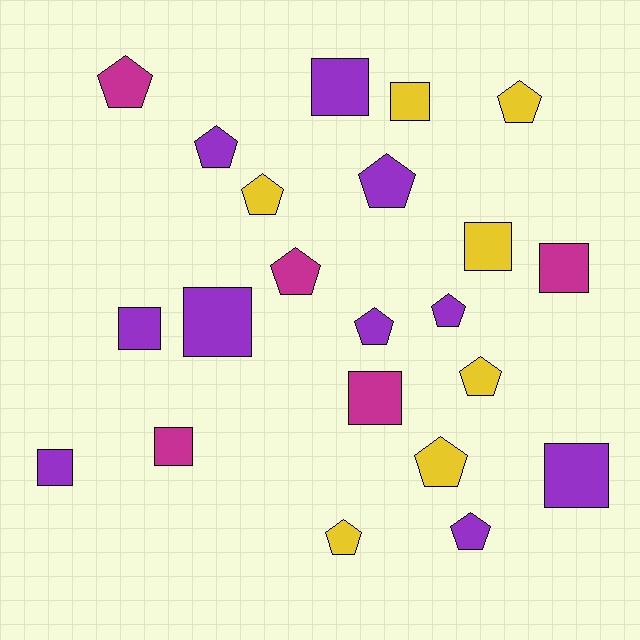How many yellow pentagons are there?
There are 5 yellow pentagons.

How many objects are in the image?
There are 22 objects.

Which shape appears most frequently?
Pentagon, with 12 objects.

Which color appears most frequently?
Purple, with 10 objects.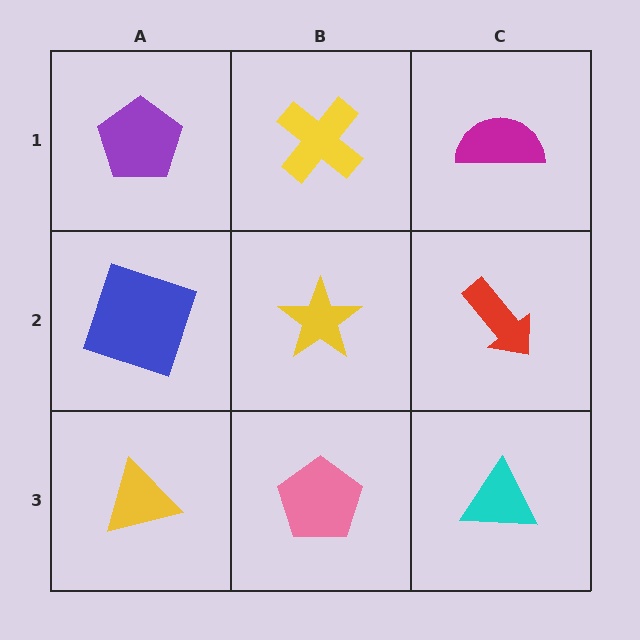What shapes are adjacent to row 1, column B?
A yellow star (row 2, column B), a purple pentagon (row 1, column A), a magenta semicircle (row 1, column C).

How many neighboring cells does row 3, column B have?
3.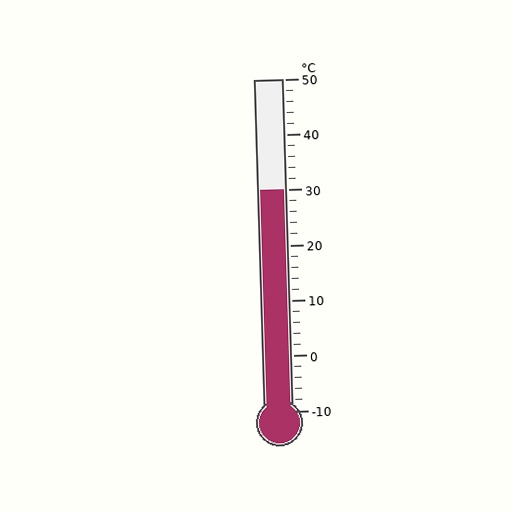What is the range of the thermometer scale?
The thermometer scale ranges from -10°C to 50°C.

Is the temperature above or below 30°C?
The temperature is at 30°C.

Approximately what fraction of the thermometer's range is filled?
The thermometer is filled to approximately 65% of its range.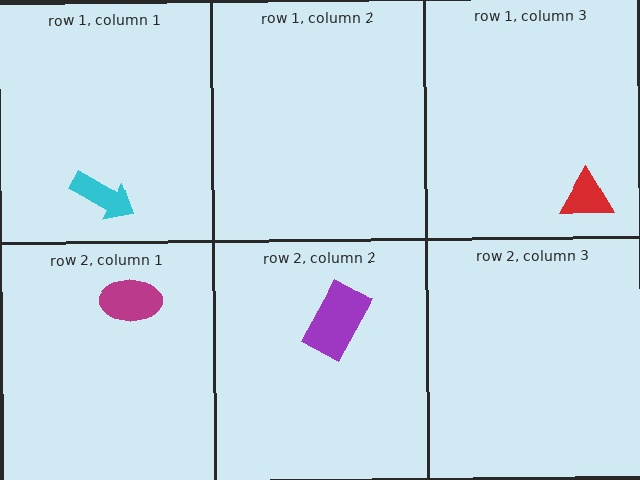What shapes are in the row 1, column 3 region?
The red triangle.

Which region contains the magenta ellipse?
The row 2, column 1 region.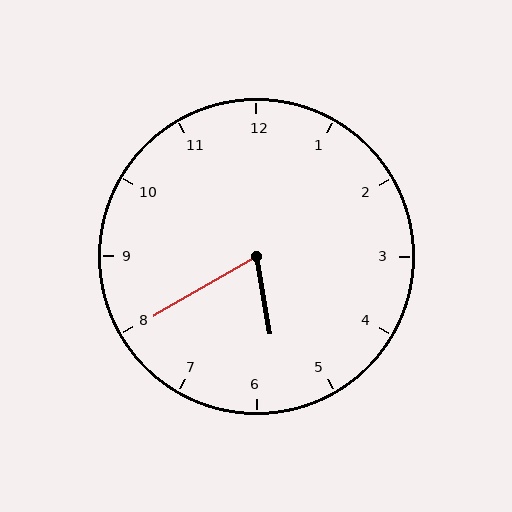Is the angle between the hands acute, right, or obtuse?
It is acute.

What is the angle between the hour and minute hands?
Approximately 70 degrees.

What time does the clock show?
5:40.